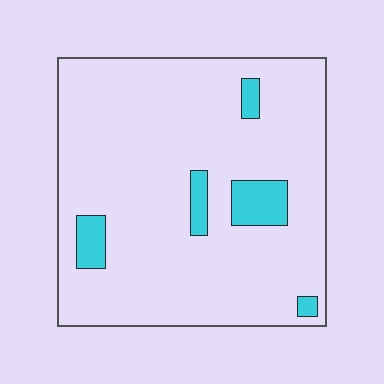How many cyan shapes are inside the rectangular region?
5.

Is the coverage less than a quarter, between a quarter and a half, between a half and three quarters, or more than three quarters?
Less than a quarter.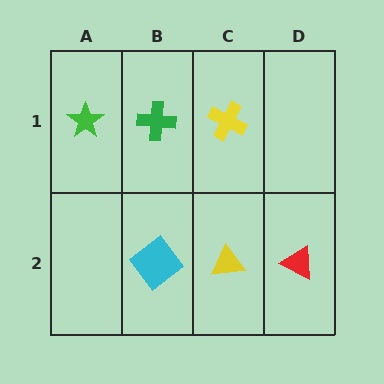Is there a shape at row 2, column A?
No, that cell is empty.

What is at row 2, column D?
A red triangle.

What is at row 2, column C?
A yellow triangle.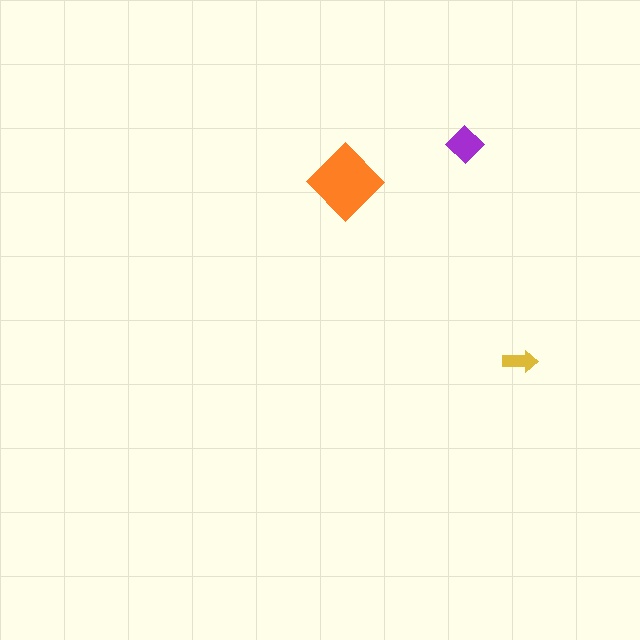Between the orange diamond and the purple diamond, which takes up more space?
The orange diamond.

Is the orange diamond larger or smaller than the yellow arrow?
Larger.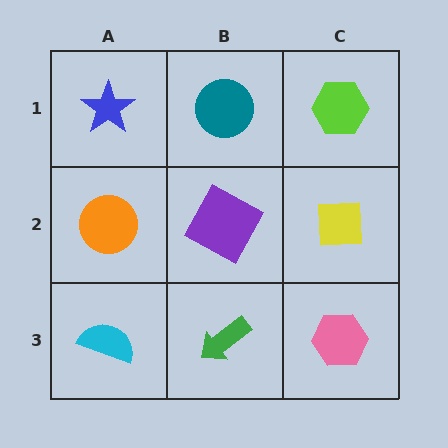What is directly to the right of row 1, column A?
A teal circle.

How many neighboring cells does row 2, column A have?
3.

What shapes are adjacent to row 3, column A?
An orange circle (row 2, column A), a green arrow (row 3, column B).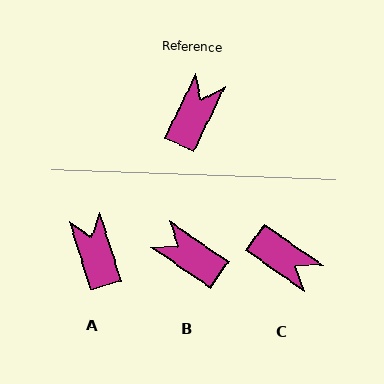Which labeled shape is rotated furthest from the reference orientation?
C, about 100 degrees away.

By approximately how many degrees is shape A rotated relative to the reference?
Approximately 42 degrees counter-clockwise.